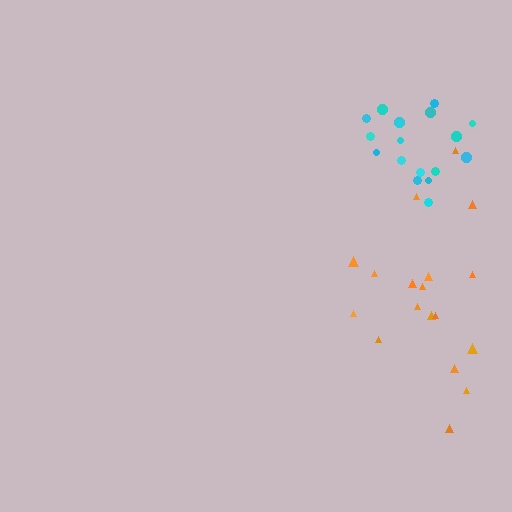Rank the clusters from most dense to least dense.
cyan, orange.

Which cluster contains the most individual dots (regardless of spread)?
Orange (18).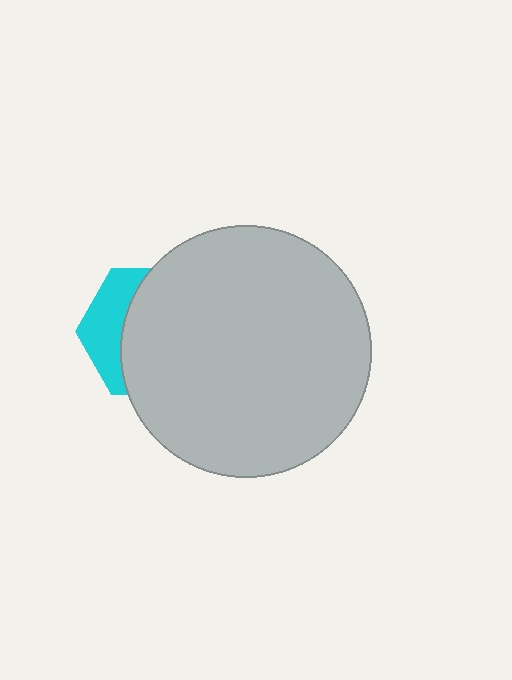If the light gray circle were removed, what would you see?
You would see the complete cyan hexagon.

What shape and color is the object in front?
The object in front is a light gray circle.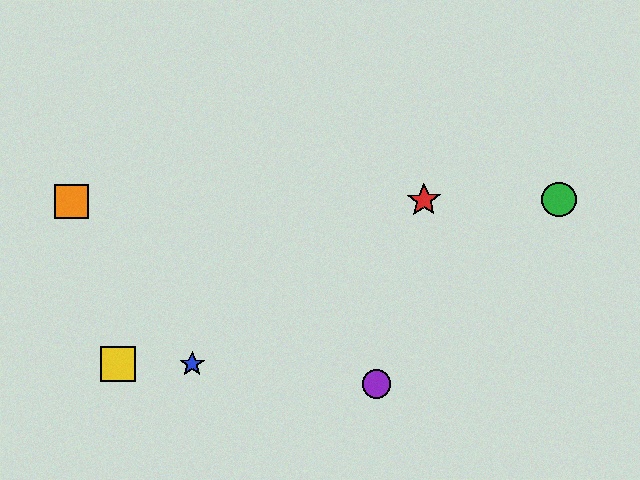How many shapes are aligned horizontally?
3 shapes (the red star, the green circle, the orange square) are aligned horizontally.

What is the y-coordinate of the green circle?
The green circle is at y≈199.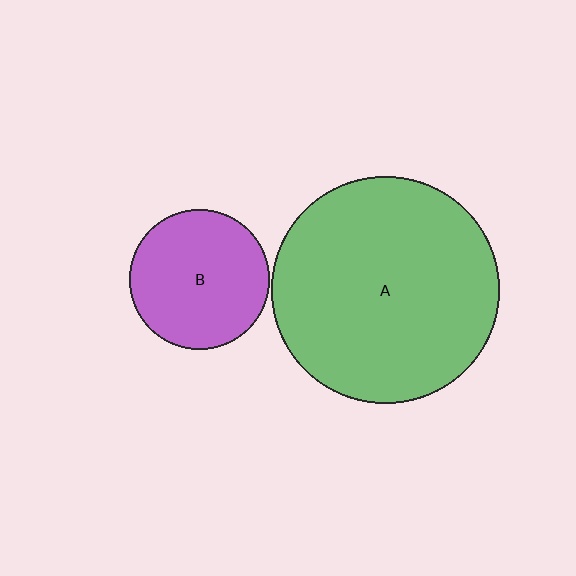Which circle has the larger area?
Circle A (green).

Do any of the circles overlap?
No, none of the circles overlap.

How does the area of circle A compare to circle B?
Approximately 2.6 times.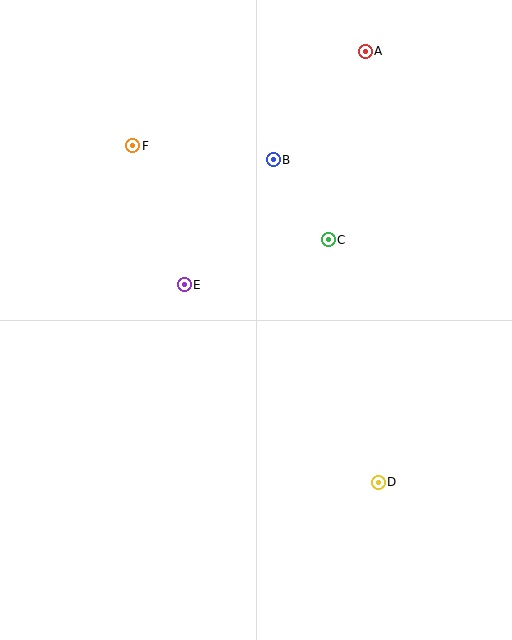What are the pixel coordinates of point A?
Point A is at (365, 51).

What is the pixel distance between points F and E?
The distance between F and E is 148 pixels.